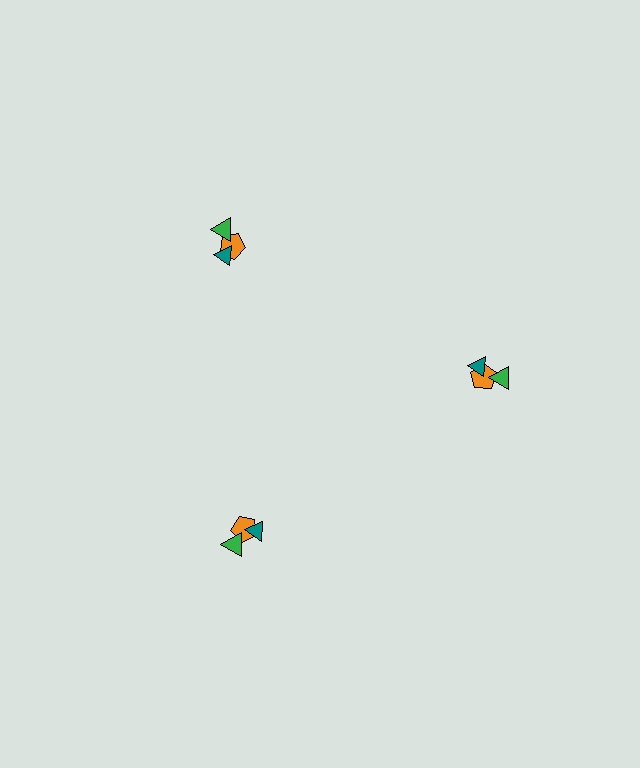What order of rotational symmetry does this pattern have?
This pattern has 3-fold rotational symmetry.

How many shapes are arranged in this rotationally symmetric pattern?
There are 9 shapes, arranged in 3 groups of 3.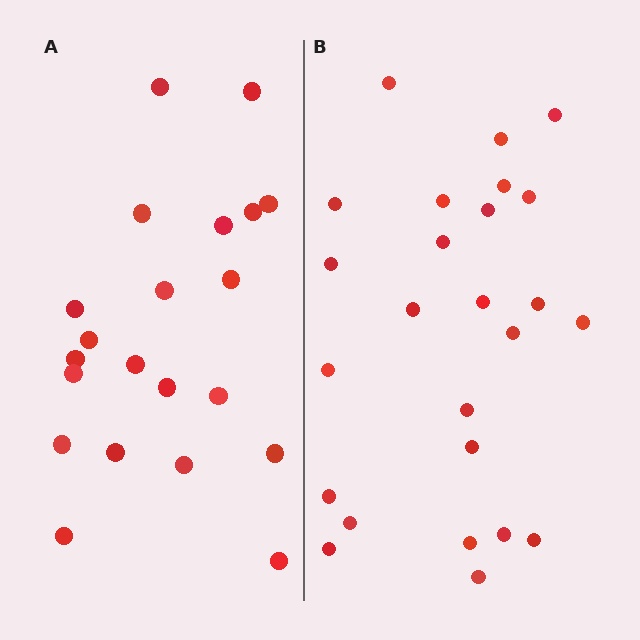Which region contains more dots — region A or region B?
Region B (the right region) has more dots.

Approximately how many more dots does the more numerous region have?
Region B has about 4 more dots than region A.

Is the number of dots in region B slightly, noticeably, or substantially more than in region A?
Region B has only slightly more — the two regions are fairly close. The ratio is roughly 1.2 to 1.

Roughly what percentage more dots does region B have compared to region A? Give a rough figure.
About 20% more.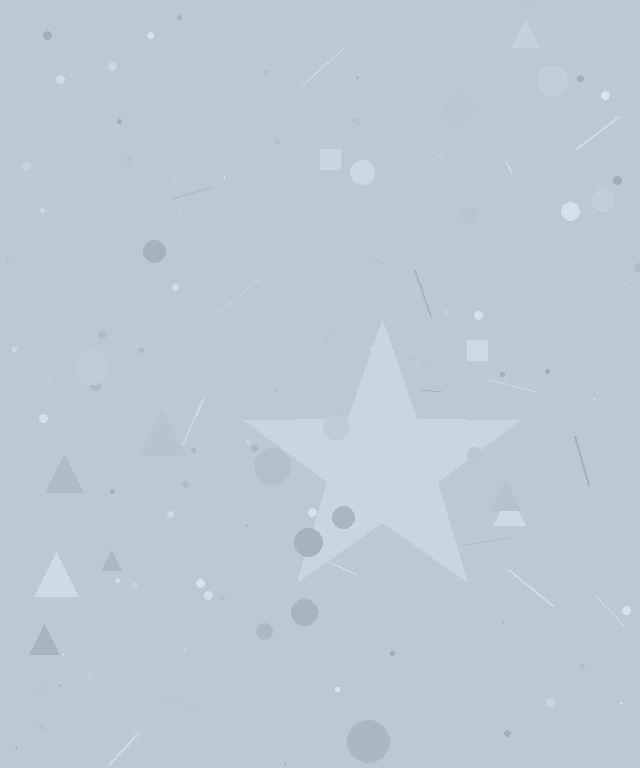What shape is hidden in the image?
A star is hidden in the image.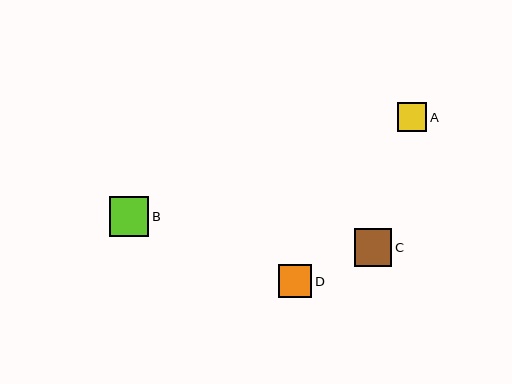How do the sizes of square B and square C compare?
Square B and square C are approximately the same size.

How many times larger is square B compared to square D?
Square B is approximately 1.2 times the size of square D.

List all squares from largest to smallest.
From largest to smallest: B, C, D, A.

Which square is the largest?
Square B is the largest with a size of approximately 40 pixels.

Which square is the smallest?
Square A is the smallest with a size of approximately 29 pixels.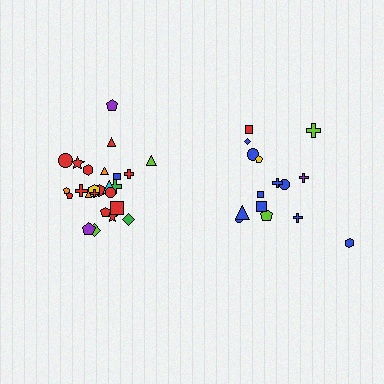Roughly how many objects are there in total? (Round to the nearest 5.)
Roughly 40 objects in total.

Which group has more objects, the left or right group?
The left group.